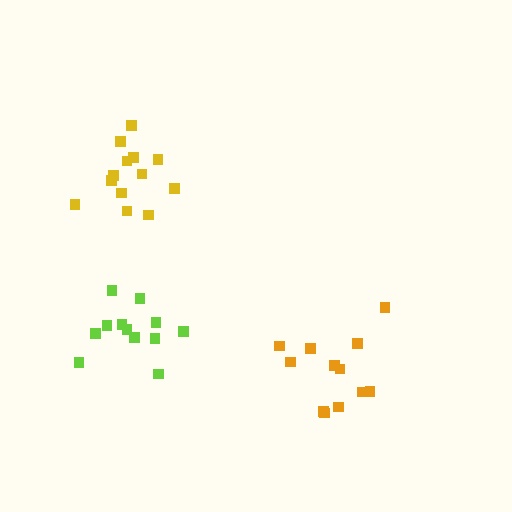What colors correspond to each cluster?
The clusters are colored: yellow, lime, orange.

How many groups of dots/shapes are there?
There are 3 groups.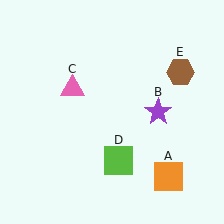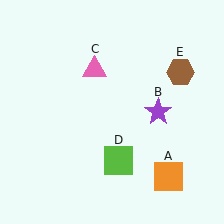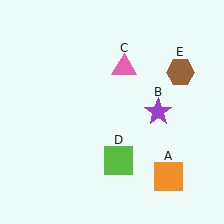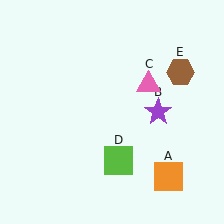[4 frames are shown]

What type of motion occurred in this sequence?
The pink triangle (object C) rotated clockwise around the center of the scene.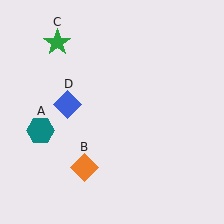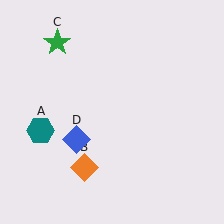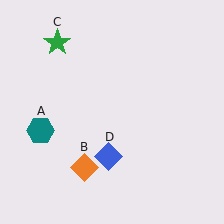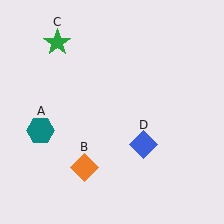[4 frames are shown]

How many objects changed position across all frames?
1 object changed position: blue diamond (object D).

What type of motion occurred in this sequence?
The blue diamond (object D) rotated counterclockwise around the center of the scene.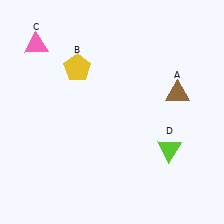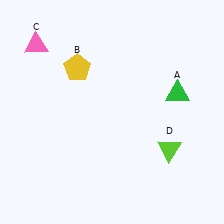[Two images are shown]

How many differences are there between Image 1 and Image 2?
There is 1 difference between the two images.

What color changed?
The triangle (A) changed from brown in Image 1 to green in Image 2.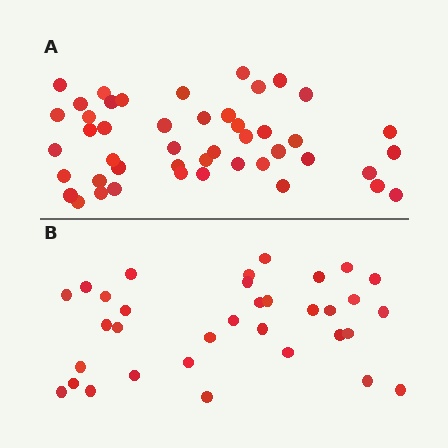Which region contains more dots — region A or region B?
Region A (the top region) has more dots.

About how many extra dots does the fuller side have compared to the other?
Region A has roughly 12 or so more dots than region B.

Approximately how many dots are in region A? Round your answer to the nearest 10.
About 50 dots. (The exact count is 46, which rounds to 50.)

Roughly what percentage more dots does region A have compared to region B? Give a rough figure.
About 35% more.